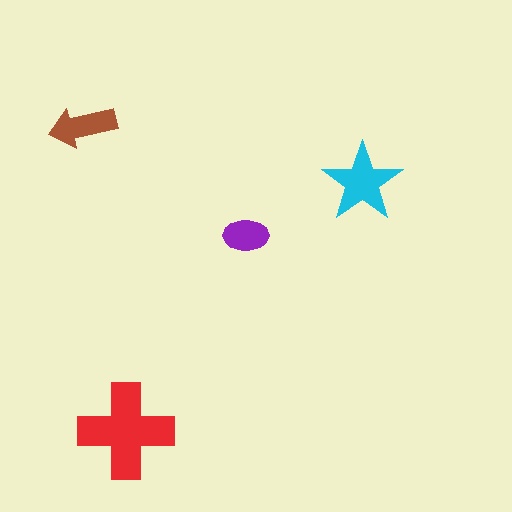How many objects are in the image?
There are 4 objects in the image.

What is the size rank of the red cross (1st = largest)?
1st.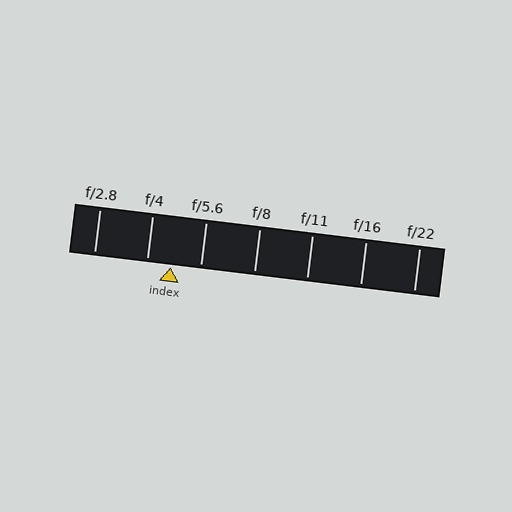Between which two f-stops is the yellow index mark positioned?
The index mark is between f/4 and f/5.6.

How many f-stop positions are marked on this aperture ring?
There are 7 f-stop positions marked.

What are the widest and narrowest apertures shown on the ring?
The widest aperture shown is f/2.8 and the narrowest is f/22.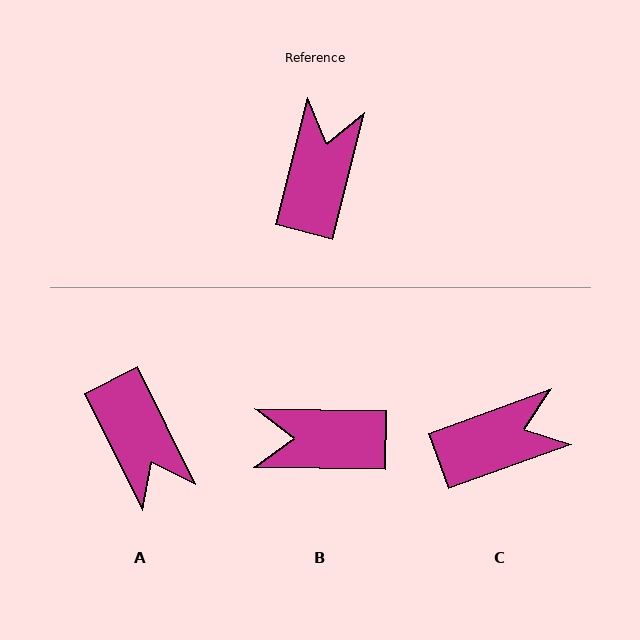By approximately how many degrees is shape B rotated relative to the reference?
Approximately 104 degrees counter-clockwise.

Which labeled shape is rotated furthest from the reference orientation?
A, about 139 degrees away.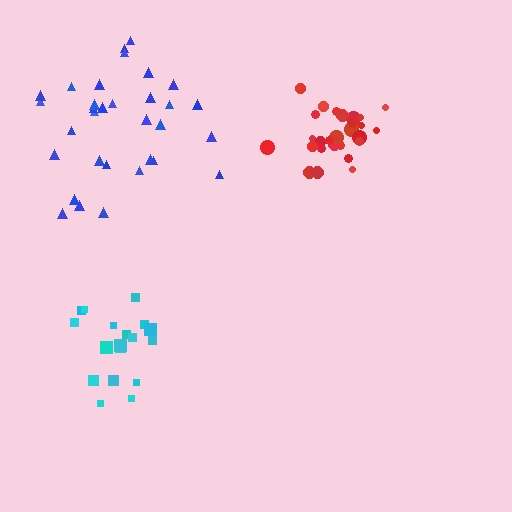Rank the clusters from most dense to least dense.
red, cyan, blue.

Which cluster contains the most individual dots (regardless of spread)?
Blue (32).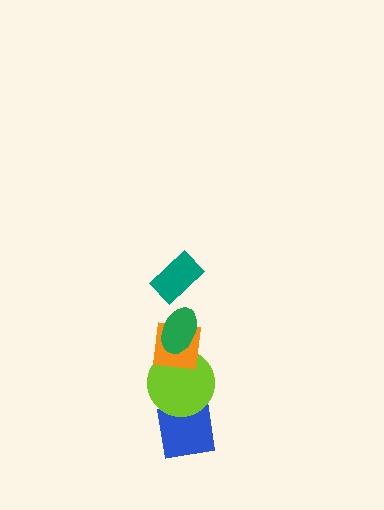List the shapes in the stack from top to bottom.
From top to bottom: the teal rectangle, the green ellipse, the orange square, the lime circle, the blue square.